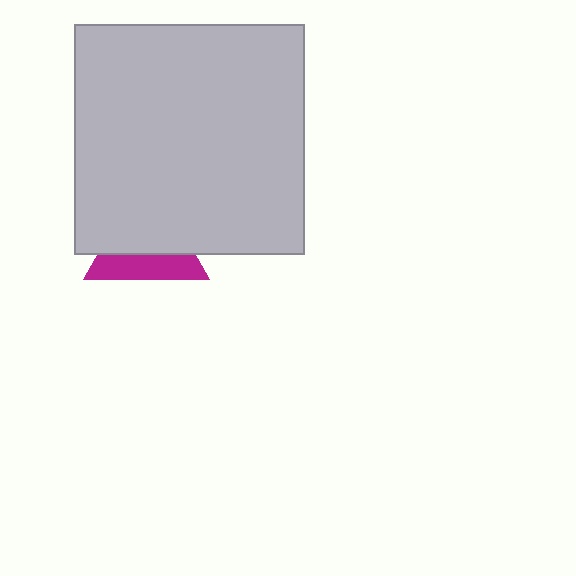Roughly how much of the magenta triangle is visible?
A small part of it is visible (roughly 39%).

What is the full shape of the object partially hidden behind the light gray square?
The partially hidden object is a magenta triangle.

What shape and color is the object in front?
The object in front is a light gray square.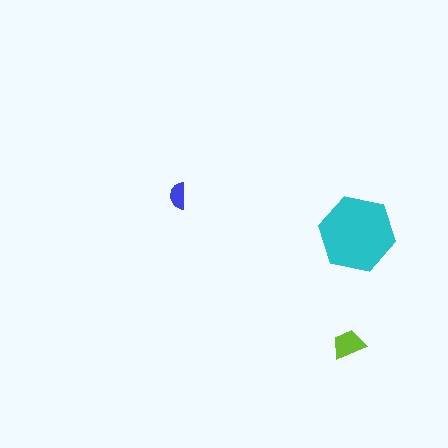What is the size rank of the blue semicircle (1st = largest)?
3rd.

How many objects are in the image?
There are 3 objects in the image.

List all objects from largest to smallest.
The cyan hexagon, the lime trapezoid, the blue semicircle.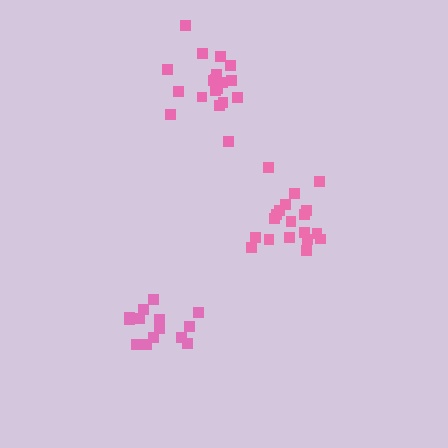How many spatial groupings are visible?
There are 3 spatial groupings.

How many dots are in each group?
Group 1: 19 dots, Group 2: 14 dots, Group 3: 19 dots (52 total).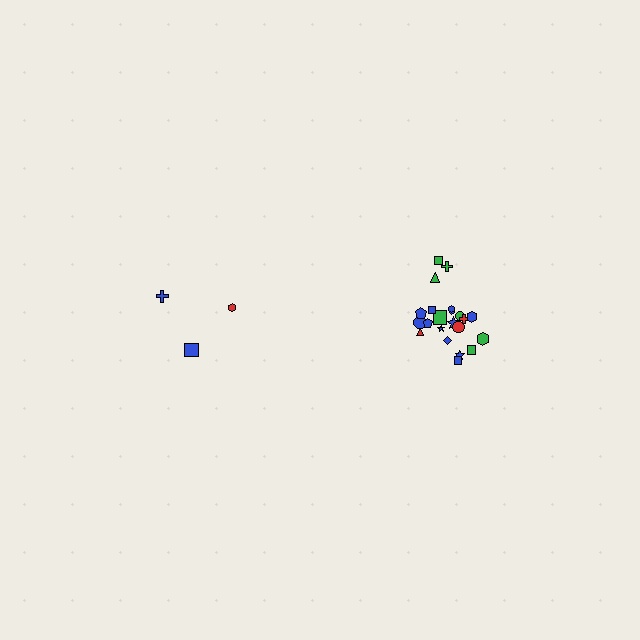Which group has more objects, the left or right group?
The right group.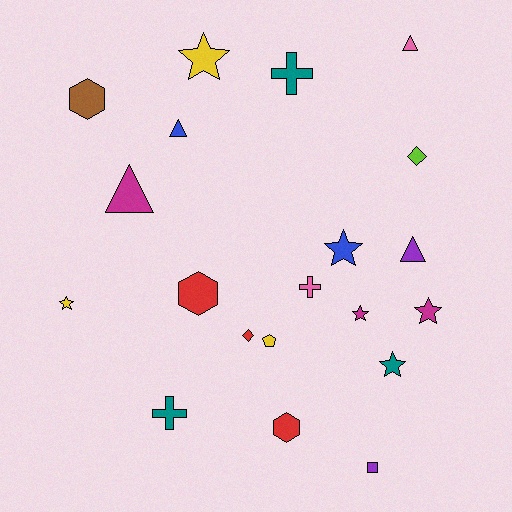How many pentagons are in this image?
There is 1 pentagon.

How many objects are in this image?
There are 20 objects.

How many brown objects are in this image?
There is 1 brown object.